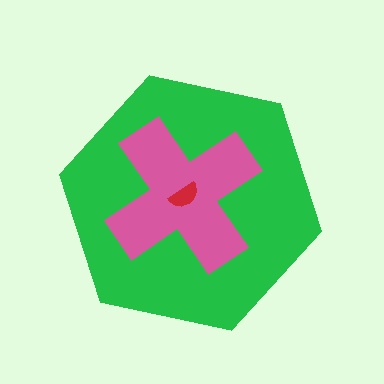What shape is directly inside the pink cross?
The red semicircle.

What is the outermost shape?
The green hexagon.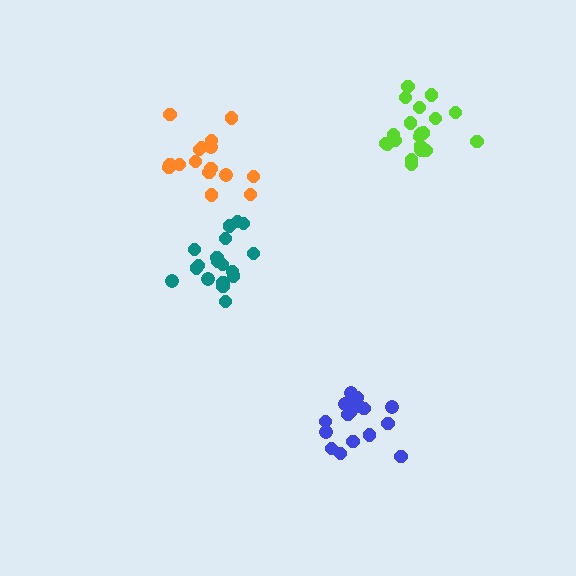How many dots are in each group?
Group 1: 18 dots, Group 2: 20 dots, Group 3: 17 dots, Group 4: 18 dots (73 total).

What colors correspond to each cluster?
The clusters are colored: teal, lime, orange, blue.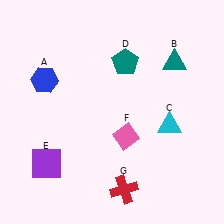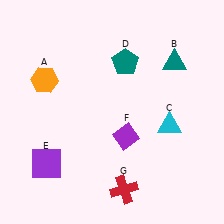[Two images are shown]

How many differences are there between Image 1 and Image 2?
There are 2 differences between the two images.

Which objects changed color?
A changed from blue to orange. F changed from pink to purple.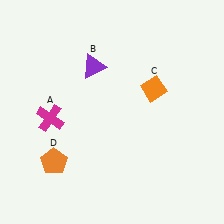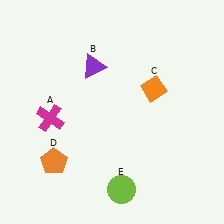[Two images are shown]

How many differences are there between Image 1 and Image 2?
There is 1 difference between the two images.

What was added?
A lime circle (E) was added in Image 2.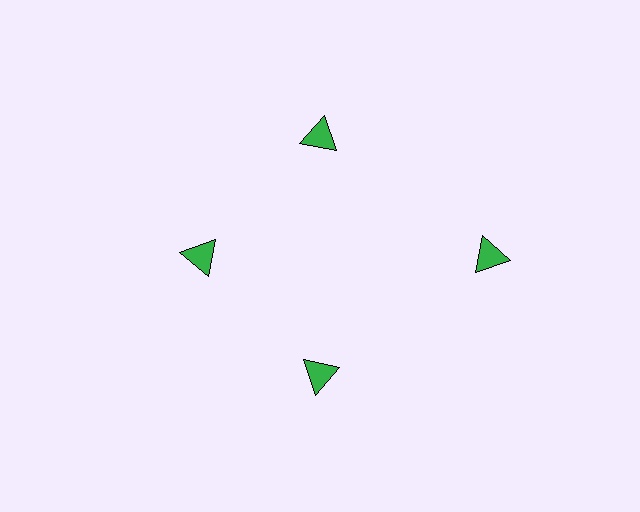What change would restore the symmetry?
The symmetry would be restored by moving it inward, back onto the ring so that all 4 triangles sit at equal angles and equal distance from the center.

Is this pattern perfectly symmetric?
No. The 4 green triangles are arranged in a ring, but one element near the 3 o'clock position is pushed outward from the center, breaking the 4-fold rotational symmetry.